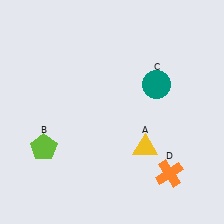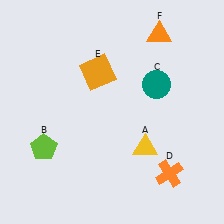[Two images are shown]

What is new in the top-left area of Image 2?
An orange square (E) was added in the top-left area of Image 2.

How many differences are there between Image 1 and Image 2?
There are 2 differences between the two images.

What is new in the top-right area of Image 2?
An orange triangle (F) was added in the top-right area of Image 2.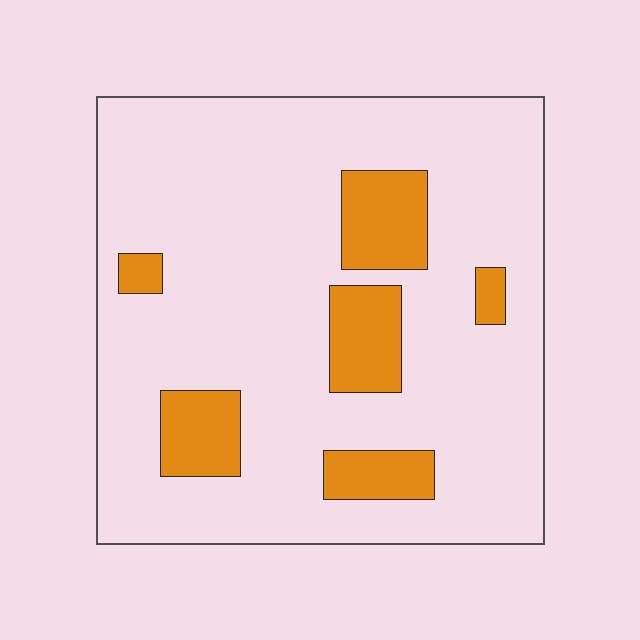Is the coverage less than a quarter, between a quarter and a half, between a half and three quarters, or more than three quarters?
Less than a quarter.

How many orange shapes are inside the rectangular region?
6.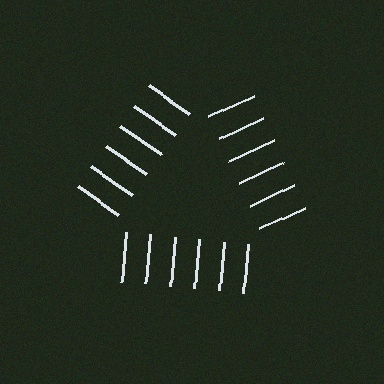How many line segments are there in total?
18 — 6 along each of the 3 edges.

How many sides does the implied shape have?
3 sides — the line-ends trace a triangle.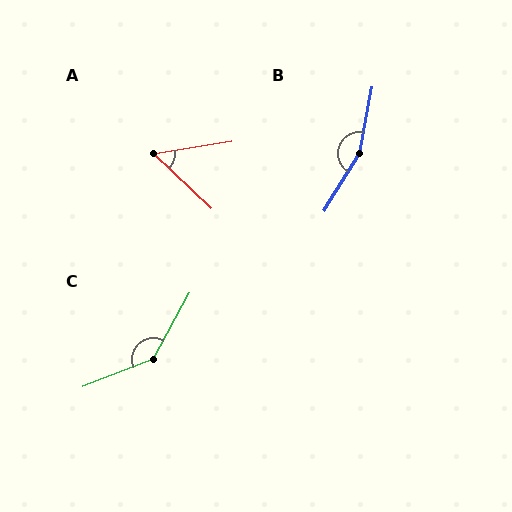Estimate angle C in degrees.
Approximately 140 degrees.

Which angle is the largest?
B, at approximately 159 degrees.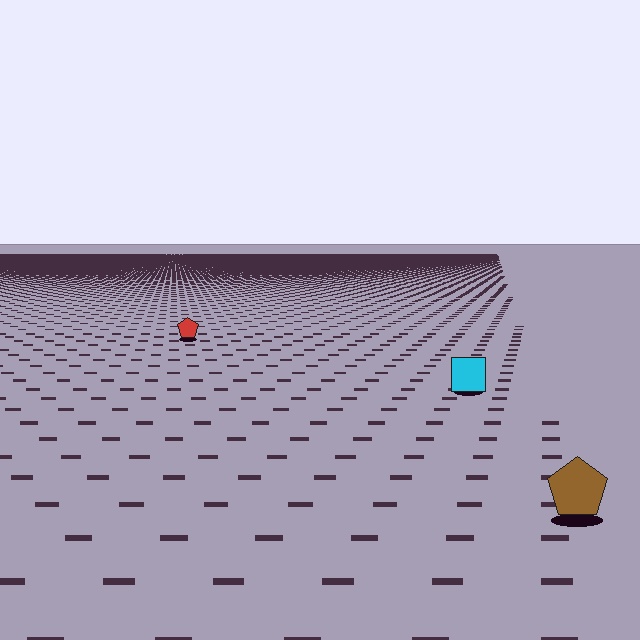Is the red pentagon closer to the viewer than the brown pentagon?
No. The brown pentagon is closer — you can tell from the texture gradient: the ground texture is coarser near it.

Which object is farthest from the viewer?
The red pentagon is farthest from the viewer. It appears smaller and the ground texture around it is denser.